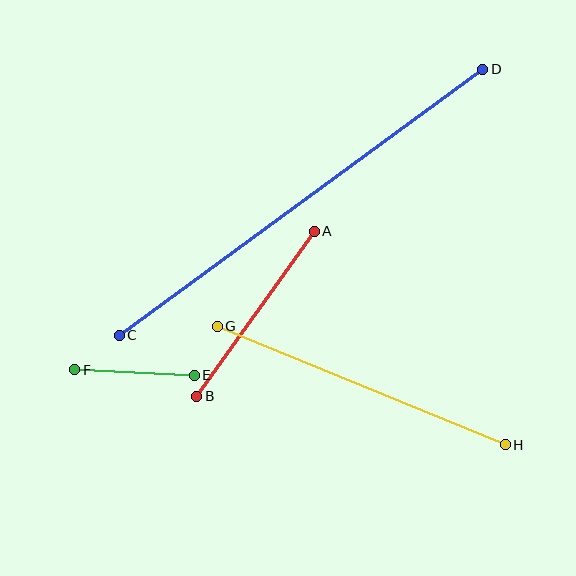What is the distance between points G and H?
The distance is approximately 312 pixels.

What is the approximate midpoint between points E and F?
The midpoint is at approximately (135, 372) pixels.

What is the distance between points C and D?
The distance is approximately 450 pixels.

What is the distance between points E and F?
The distance is approximately 119 pixels.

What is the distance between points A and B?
The distance is approximately 202 pixels.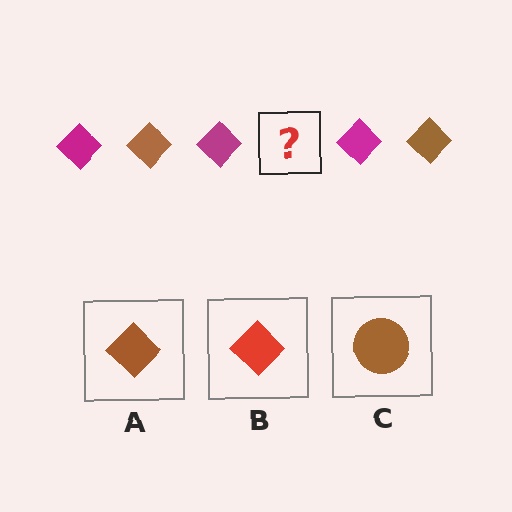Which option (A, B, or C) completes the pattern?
A.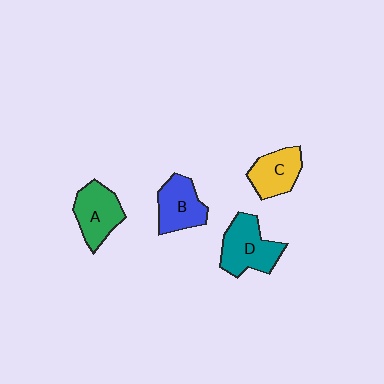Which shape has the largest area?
Shape D (teal).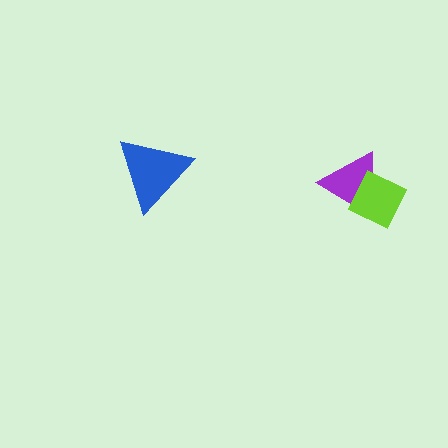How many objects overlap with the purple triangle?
1 object overlaps with the purple triangle.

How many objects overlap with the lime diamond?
1 object overlaps with the lime diamond.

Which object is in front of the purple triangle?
The lime diamond is in front of the purple triangle.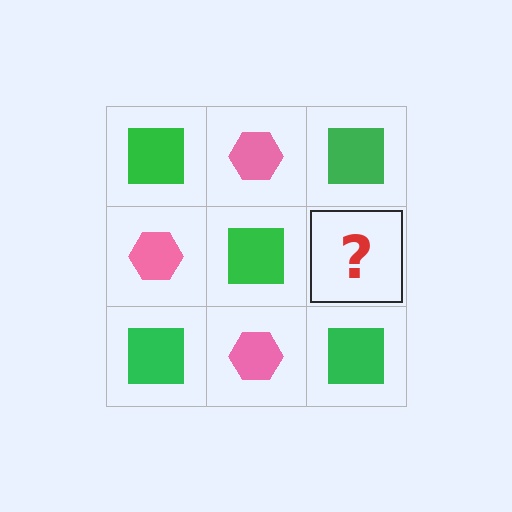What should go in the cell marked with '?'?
The missing cell should contain a pink hexagon.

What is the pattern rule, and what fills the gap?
The rule is that it alternates green square and pink hexagon in a checkerboard pattern. The gap should be filled with a pink hexagon.